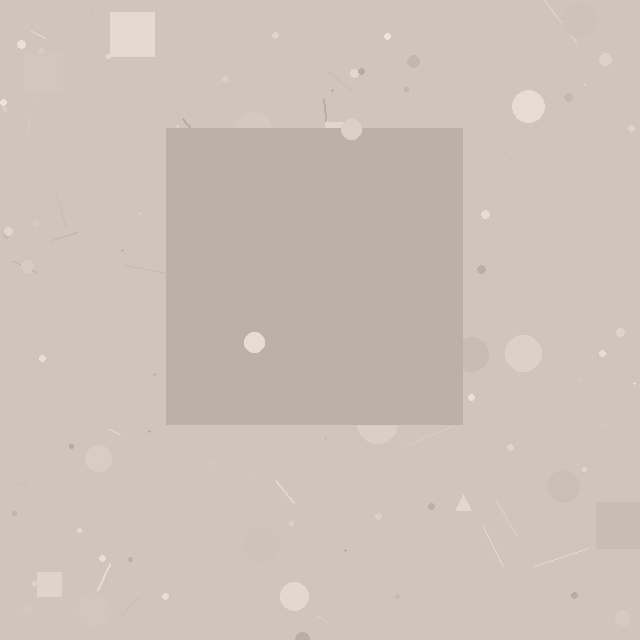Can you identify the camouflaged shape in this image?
The camouflaged shape is a square.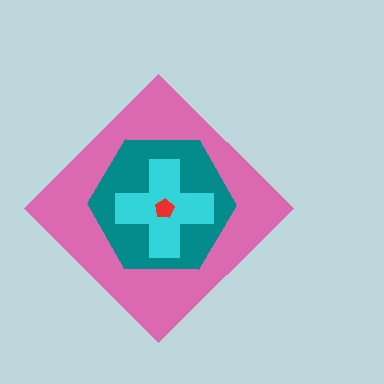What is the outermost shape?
The pink diamond.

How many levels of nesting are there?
4.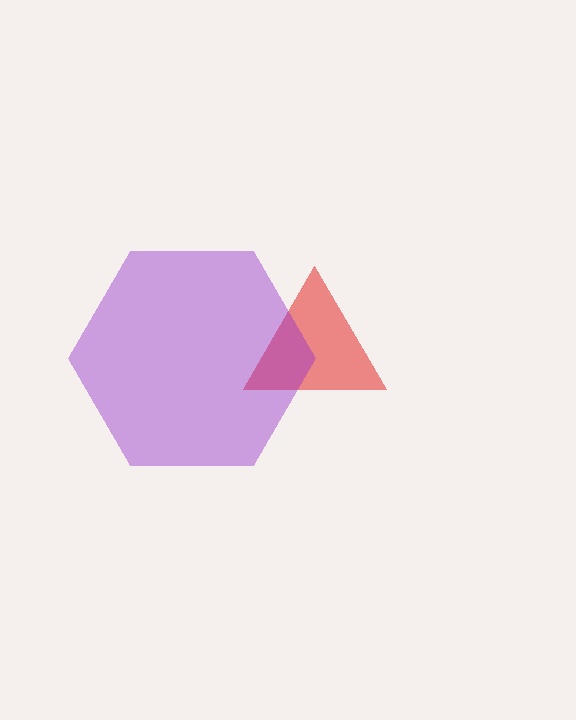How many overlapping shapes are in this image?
There are 2 overlapping shapes in the image.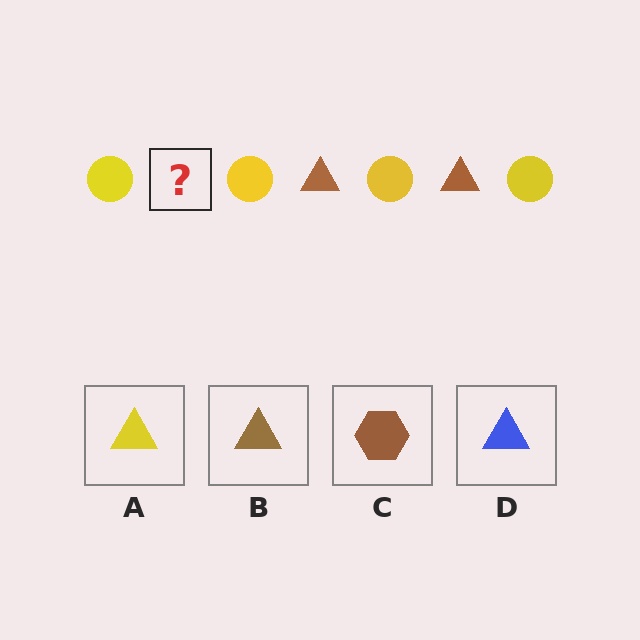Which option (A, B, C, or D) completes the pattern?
B.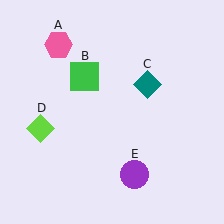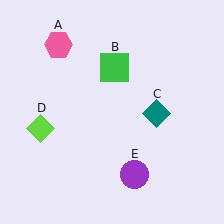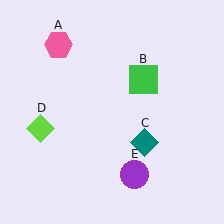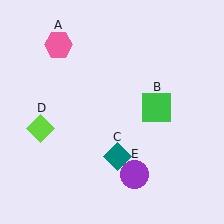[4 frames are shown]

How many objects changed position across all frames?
2 objects changed position: green square (object B), teal diamond (object C).